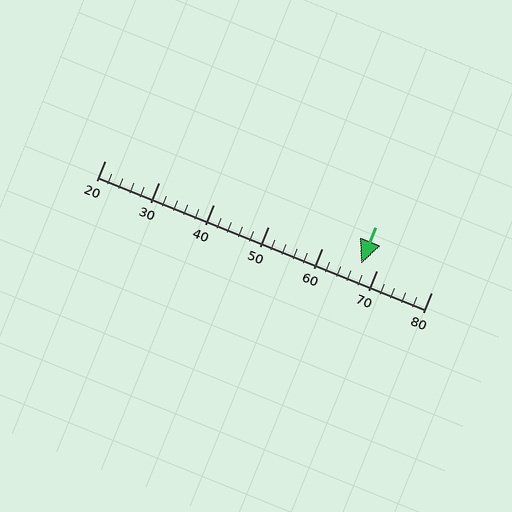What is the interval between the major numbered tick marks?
The major tick marks are spaced 10 units apart.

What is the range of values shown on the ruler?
The ruler shows values from 20 to 80.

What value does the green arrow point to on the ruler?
The green arrow points to approximately 67.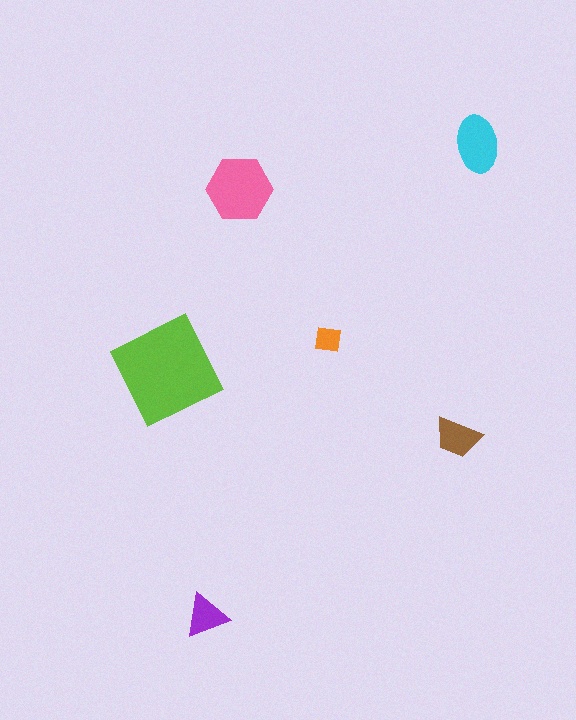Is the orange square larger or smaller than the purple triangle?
Smaller.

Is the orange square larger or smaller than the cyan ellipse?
Smaller.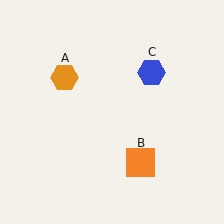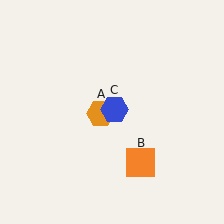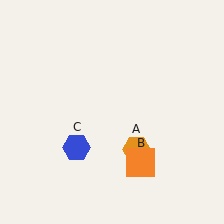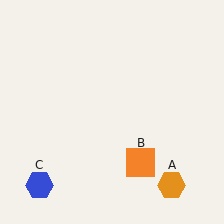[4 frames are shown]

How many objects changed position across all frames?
2 objects changed position: orange hexagon (object A), blue hexagon (object C).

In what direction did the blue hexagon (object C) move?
The blue hexagon (object C) moved down and to the left.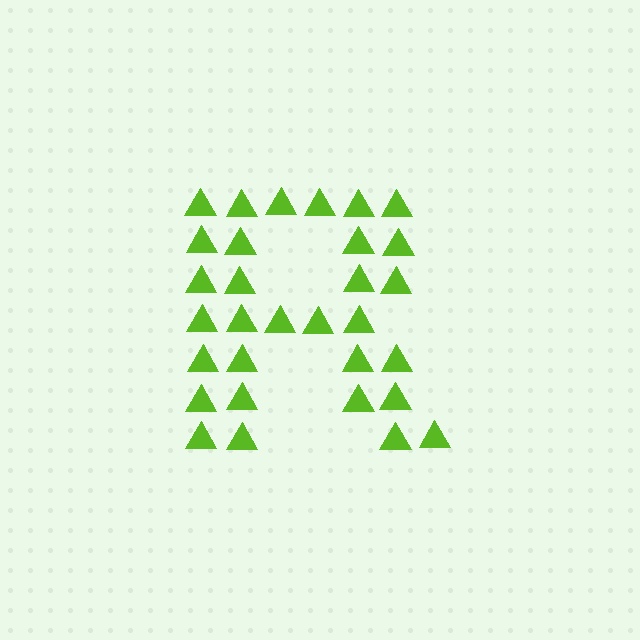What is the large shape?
The large shape is the letter R.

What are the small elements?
The small elements are triangles.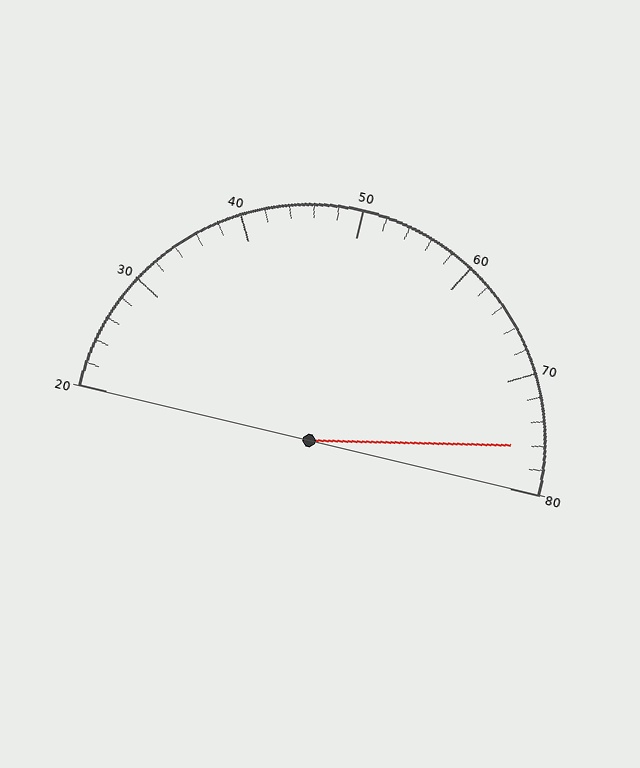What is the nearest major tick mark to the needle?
The nearest major tick mark is 80.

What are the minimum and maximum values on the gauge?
The gauge ranges from 20 to 80.